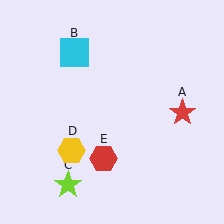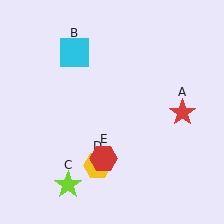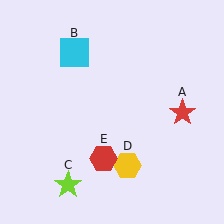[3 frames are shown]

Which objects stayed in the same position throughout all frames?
Red star (object A) and cyan square (object B) and lime star (object C) and red hexagon (object E) remained stationary.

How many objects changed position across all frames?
1 object changed position: yellow hexagon (object D).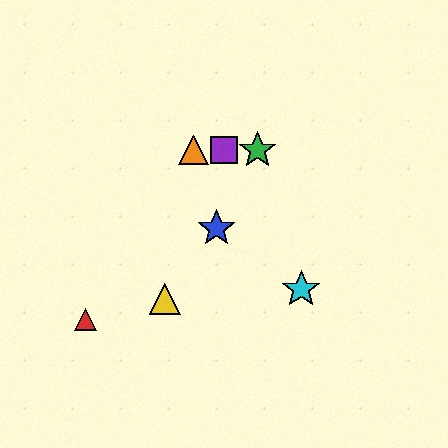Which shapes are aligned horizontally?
The green star, the purple square, the orange triangle are aligned horizontally.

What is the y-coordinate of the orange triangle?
The orange triangle is at y≈150.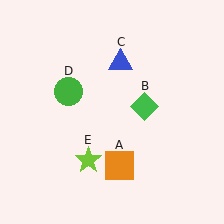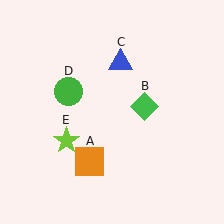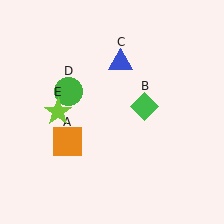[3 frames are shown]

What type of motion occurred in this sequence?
The orange square (object A), lime star (object E) rotated clockwise around the center of the scene.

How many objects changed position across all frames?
2 objects changed position: orange square (object A), lime star (object E).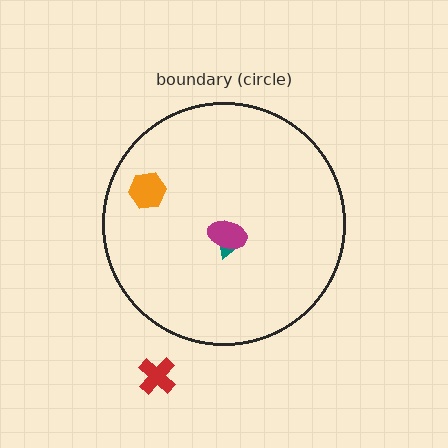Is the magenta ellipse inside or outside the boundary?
Inside.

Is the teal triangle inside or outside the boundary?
Inside.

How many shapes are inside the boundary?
3 inside, 1 outside.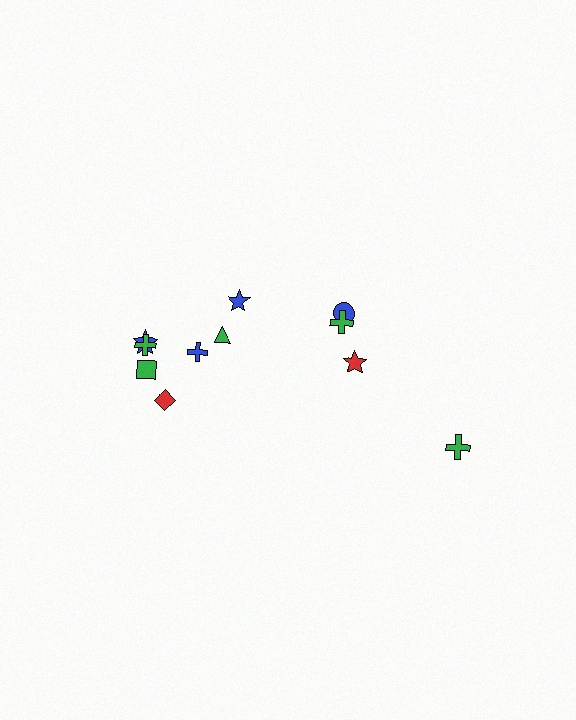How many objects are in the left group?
There are 7 objects.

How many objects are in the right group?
There are 4 objects.